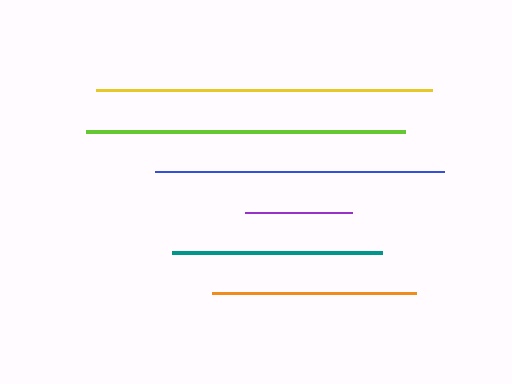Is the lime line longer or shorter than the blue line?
The lime line is longer than the blue line.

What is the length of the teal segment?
The teal segment is approximately 210 pixels long.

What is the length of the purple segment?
The purple segment is approximately 107 pixels long.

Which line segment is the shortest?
The purple line is the shortest at approximately 107 pixels.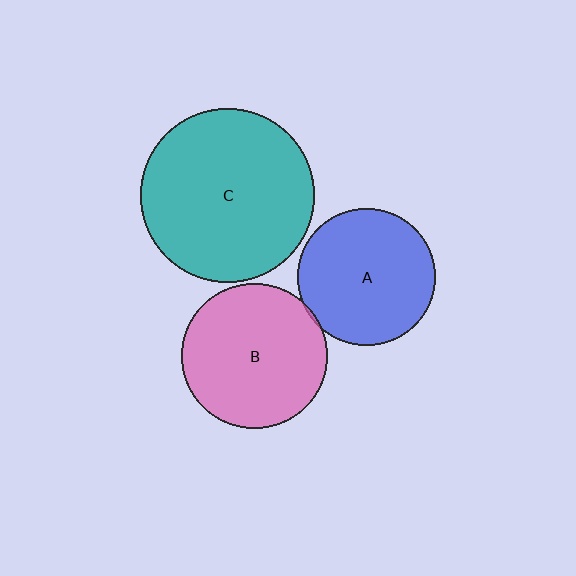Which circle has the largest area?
Circle C (teal).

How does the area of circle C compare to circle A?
Approximately 1.6 times.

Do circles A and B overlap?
Yes.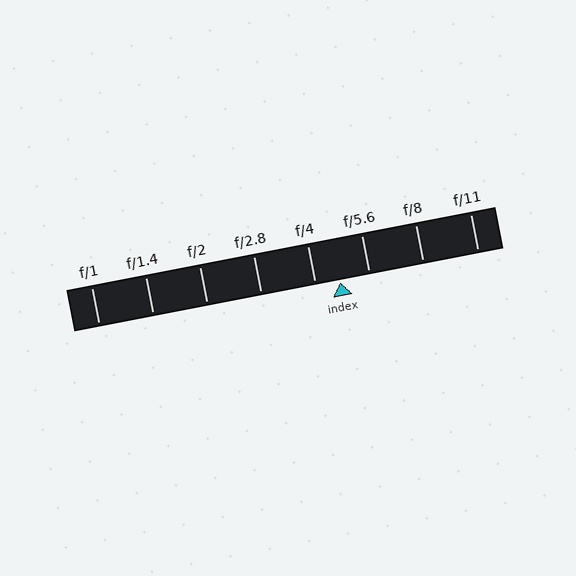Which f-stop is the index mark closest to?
The index mark is closest to f/4.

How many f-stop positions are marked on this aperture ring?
There are 8 f-stop positions marked.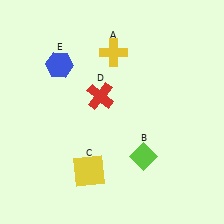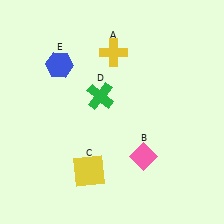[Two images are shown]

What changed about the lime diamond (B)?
In Image 1, B is lime. In Image 2, it changed to pink.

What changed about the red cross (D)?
In Image 1, D is red. In Image 2, it changed to green.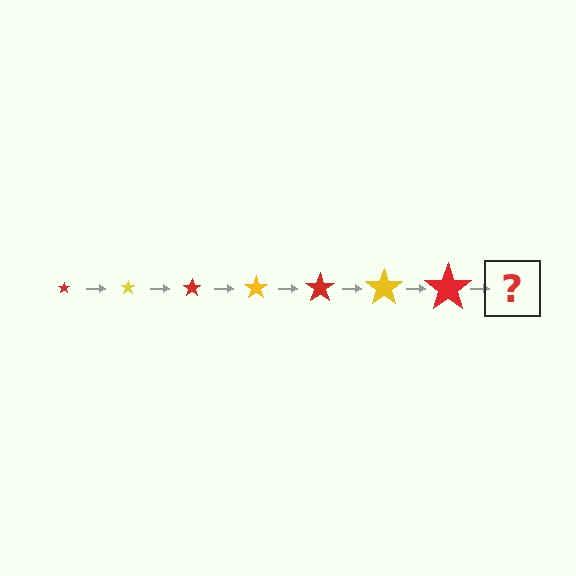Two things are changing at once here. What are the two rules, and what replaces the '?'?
The two rules are that the star grows larger each step and the color cycles through red and yellow. The '?' should be a yellow star, larger than the previous one.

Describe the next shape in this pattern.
It should be a yellow star, larger than the previous one.